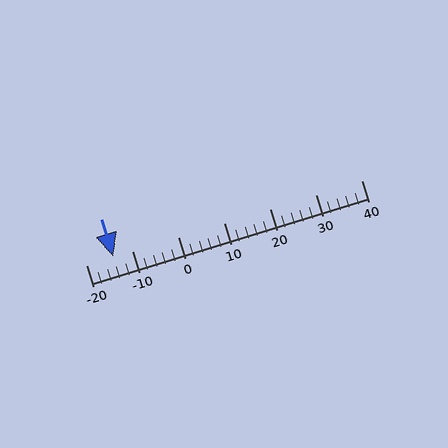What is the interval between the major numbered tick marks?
The major tick marks are spaced 10 units apart.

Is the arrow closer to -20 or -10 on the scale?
The arrow is closer to -10.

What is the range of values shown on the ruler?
The ruler shows values from -20 to 40.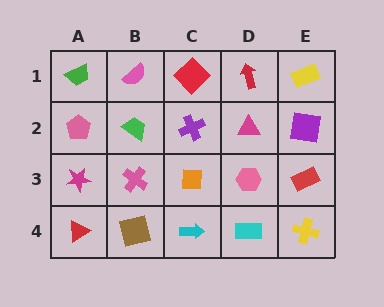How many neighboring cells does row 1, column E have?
2.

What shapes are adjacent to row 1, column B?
A green trapezoid (row 2, column B), a green trapezoid (row 1, column A), a red diamond (row 1, column C).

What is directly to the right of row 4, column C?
A cyan rectangle.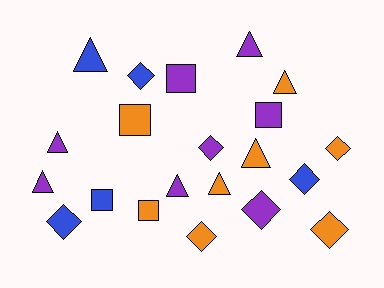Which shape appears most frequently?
Triangle, with 8 objects.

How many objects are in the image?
There are 21 objects.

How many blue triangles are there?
There is 1 blue triangle.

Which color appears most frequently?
Purple, with 8 objects.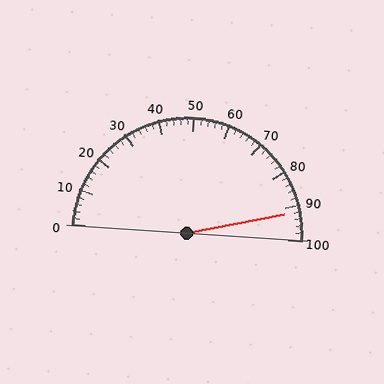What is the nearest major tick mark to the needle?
The nearest major tick mark is 90.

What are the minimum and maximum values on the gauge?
The gauge ranges from 0 to 100.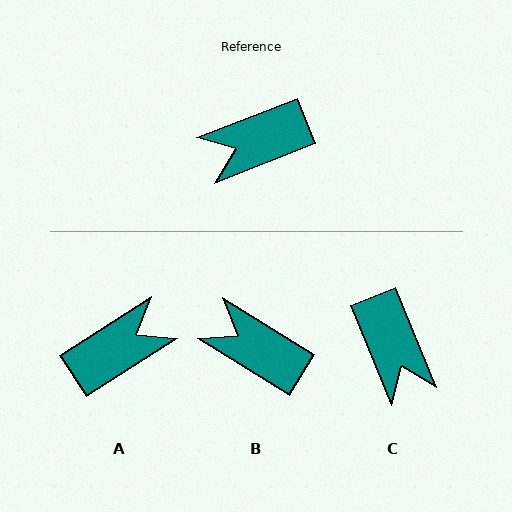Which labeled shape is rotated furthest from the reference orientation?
A, about 169 degrees away.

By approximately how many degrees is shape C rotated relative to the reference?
Approximately 91 degrees counter-clockwise.